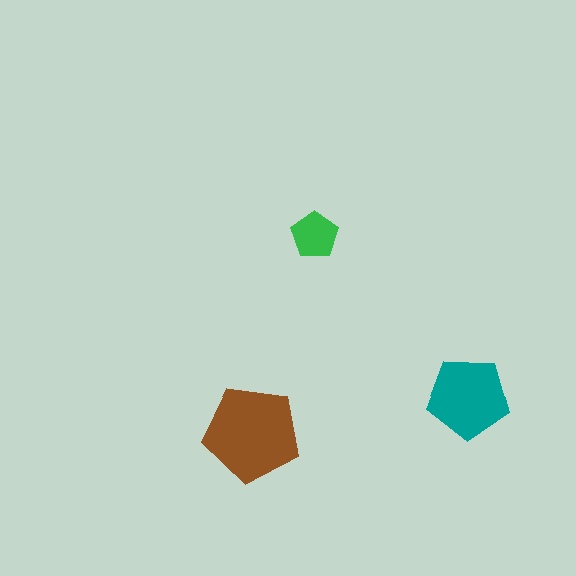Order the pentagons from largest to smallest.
the brown one, the teal one, the green one.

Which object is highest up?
The green pentagon is topmost.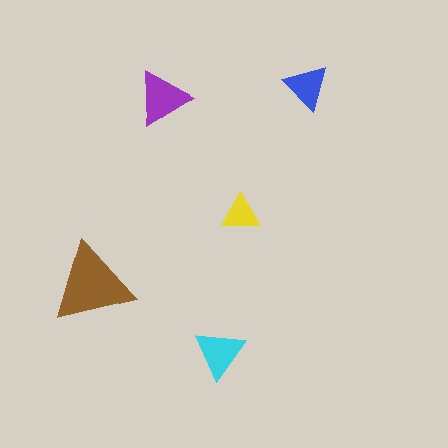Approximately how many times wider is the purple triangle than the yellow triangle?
About 1.5 times wider.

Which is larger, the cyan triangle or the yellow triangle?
The cyan one.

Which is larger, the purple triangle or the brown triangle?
The brown one.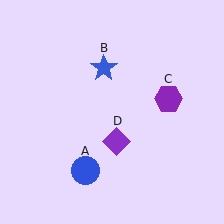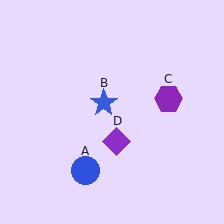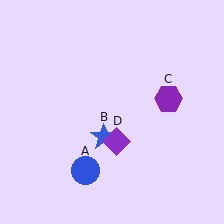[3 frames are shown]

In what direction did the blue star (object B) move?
The blue star (object B) moved down.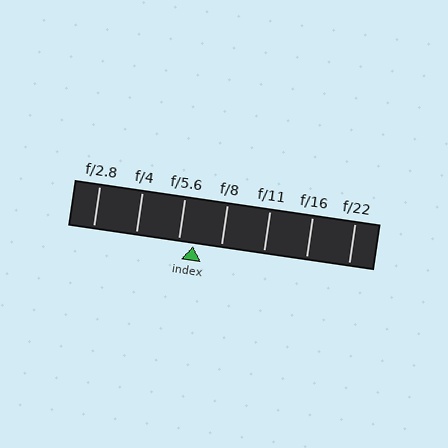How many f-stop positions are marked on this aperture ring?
There are 7 f-stop positions marked.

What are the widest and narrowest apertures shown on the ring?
The widest aperture shown is f/2.8 and the narrowest is f/22.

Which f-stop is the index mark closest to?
The index mark is closest to f/5.6.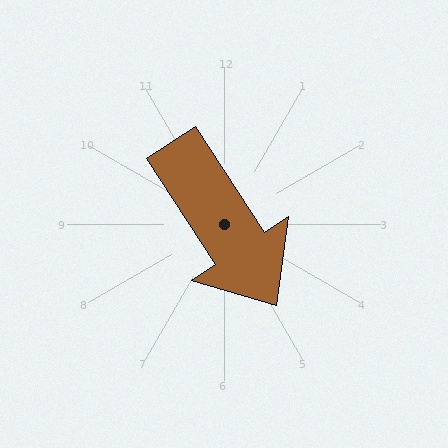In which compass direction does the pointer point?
Southeast.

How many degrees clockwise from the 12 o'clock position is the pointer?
Approximately 147 degrees.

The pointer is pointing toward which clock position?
Roughly 5 o'clock.